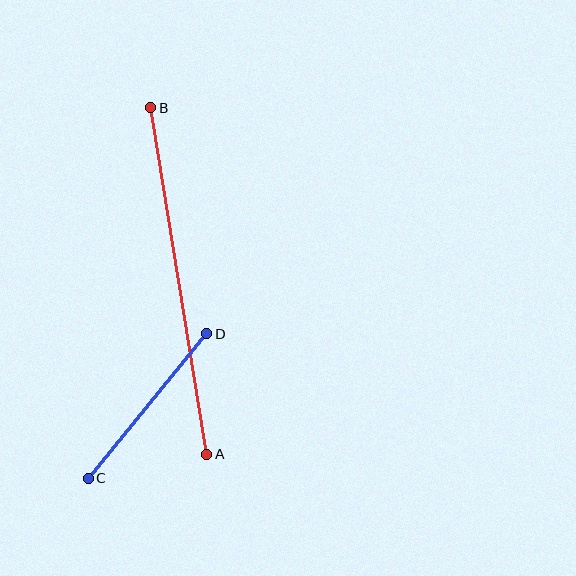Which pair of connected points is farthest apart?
Points A and B are farthest apart.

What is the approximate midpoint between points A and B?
The midpoint is at approximately (179, 281) pixels.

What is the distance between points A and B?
The distance is approximately 351 pixels.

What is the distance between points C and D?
The distance is approximately 187 pixels.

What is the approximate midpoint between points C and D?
The midpoint is at approximately (147, 406) pixels.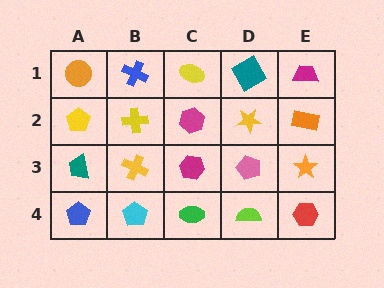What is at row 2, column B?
A yellow cross.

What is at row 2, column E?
An orange rectangle.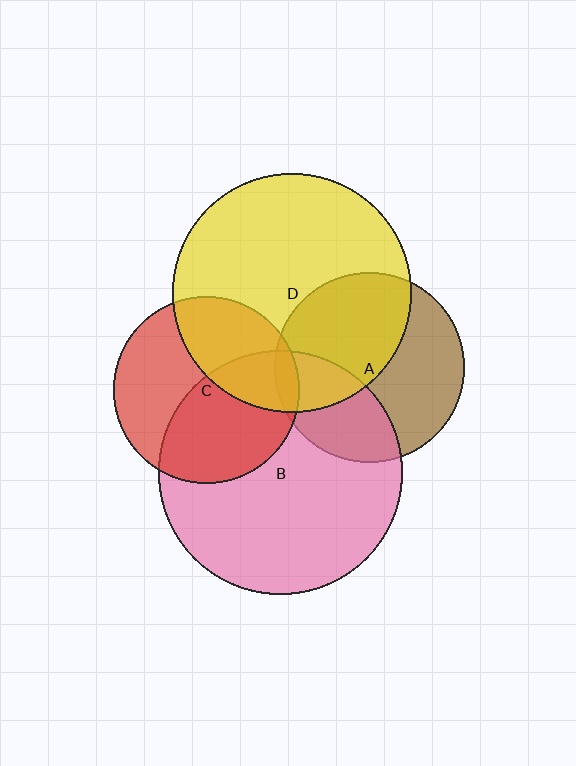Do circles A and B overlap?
Yes.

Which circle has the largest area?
Circle B (pink).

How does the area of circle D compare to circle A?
Approximately 1.6 times.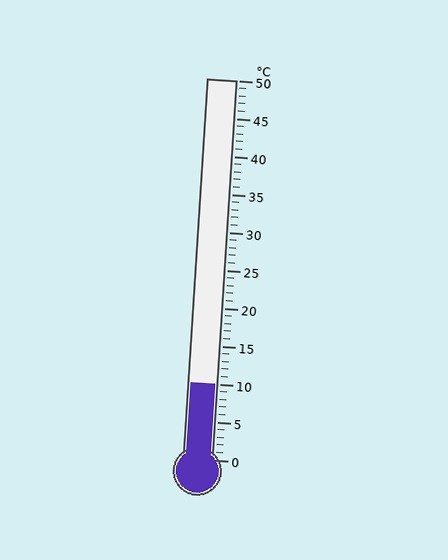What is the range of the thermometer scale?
The thermometer scale ranges from 0°C to 50°C.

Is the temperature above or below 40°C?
The temperature is below 40°C.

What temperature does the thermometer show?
The thermometer shows approximately 10°C.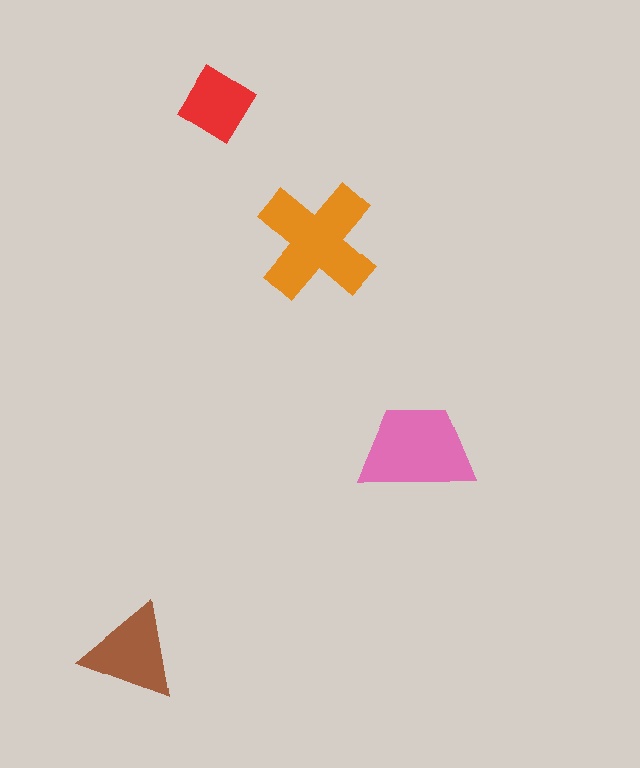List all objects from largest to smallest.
The orange cross, the pink trapezoid, the brown triangle, the red diamond.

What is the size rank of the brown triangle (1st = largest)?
3rd.